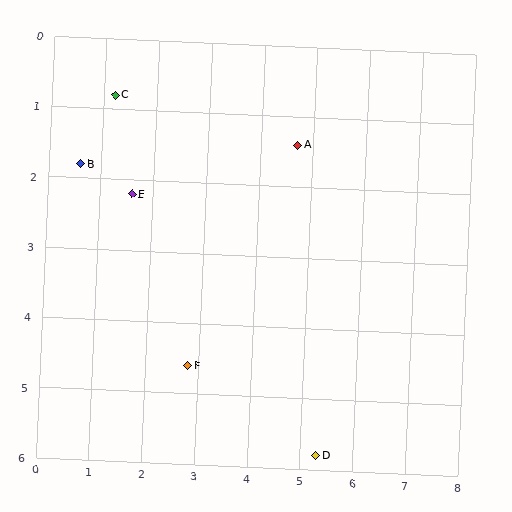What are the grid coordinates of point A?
Point A is at approximately (4.7, 1.4).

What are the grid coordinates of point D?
Point D is at approximately (5.3, 5.8).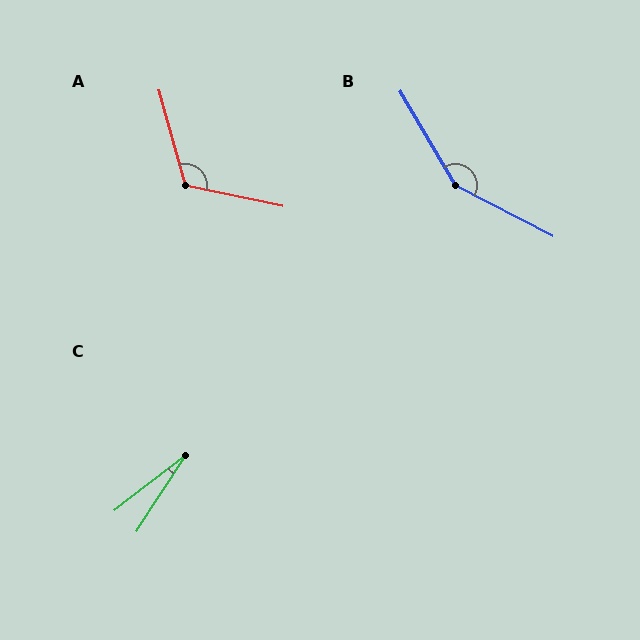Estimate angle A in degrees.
Approximately 117 degrees.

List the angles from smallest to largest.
C (19°), A (117°), B (148°).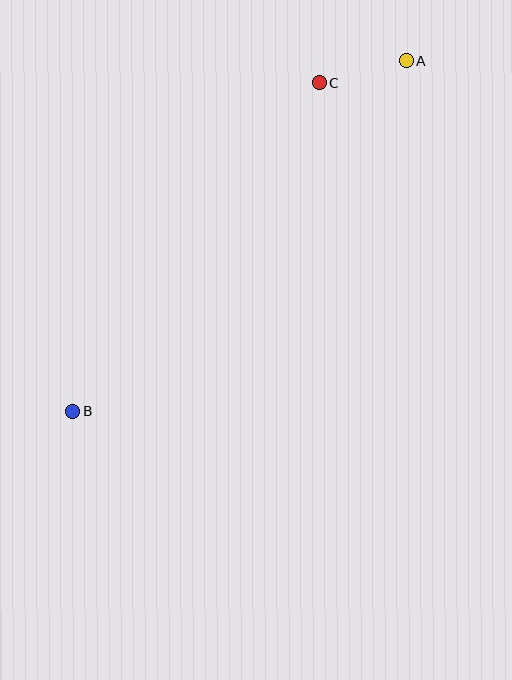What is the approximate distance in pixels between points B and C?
The distance between B and C is approximately 411 pixels.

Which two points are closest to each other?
Points A and C are closest to each other.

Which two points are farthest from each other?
Points A and B are farthest from each other.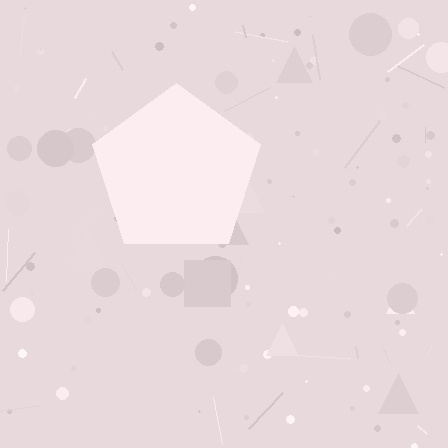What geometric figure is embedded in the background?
A pentagon is embedded in the background.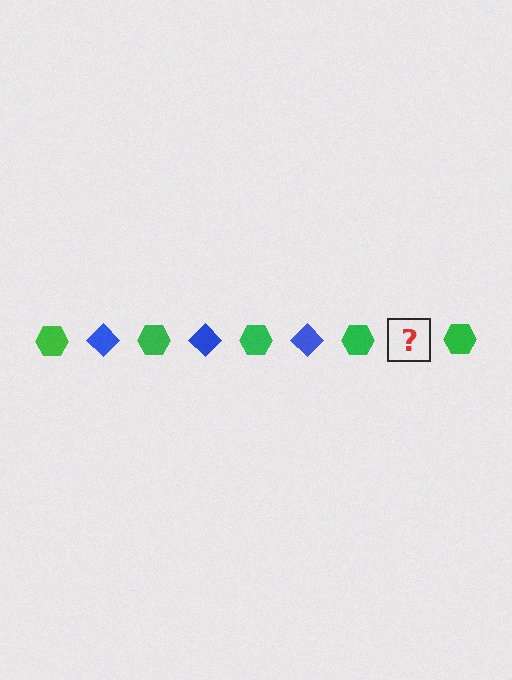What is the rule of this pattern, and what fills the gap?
The rule is that the pattern alternates between green hexagon and blue diamond. The gap should be filled with a blue diamond.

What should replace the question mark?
The question mark should be replaced with a blue diamond.